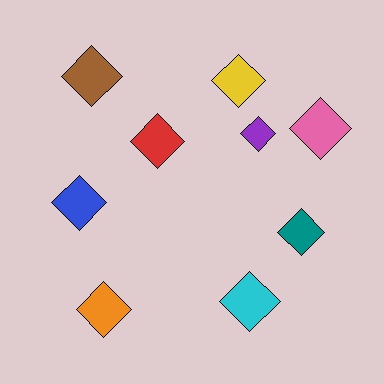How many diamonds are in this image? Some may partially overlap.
There are 9 diamonds.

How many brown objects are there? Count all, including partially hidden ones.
There is 1 brown object.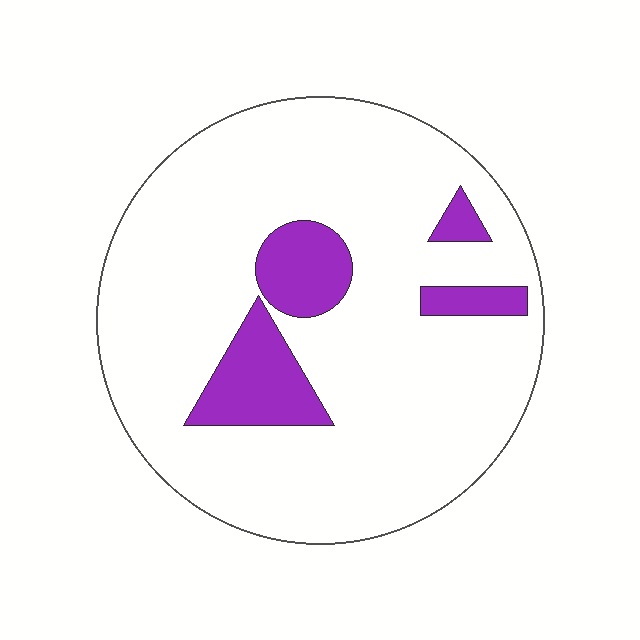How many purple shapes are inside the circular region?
4.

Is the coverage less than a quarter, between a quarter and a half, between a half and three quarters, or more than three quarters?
Less than a quarter.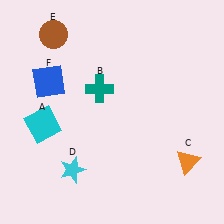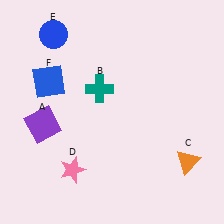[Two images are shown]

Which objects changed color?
A changed from cyan to purple. D changed from cyan to pink. E changed from brown to blue.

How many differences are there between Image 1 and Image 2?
There are 3 differences between the two images.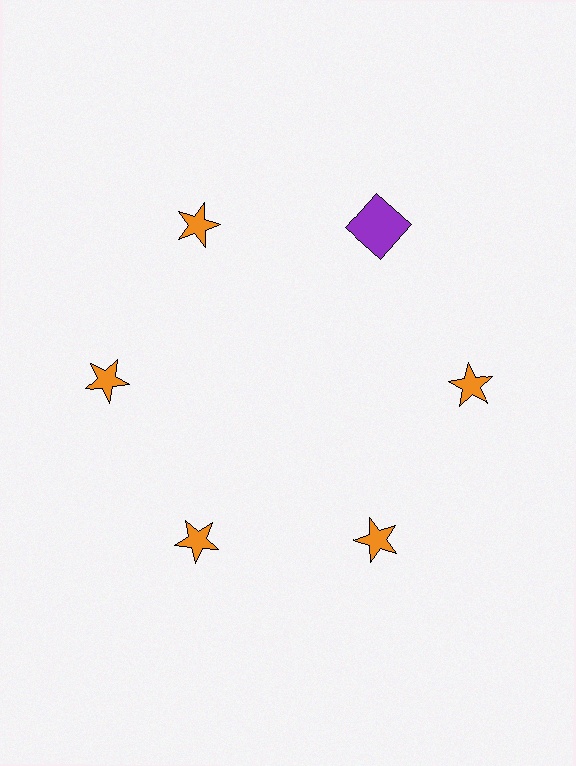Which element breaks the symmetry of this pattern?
The purple square at roughly the 1 o'clock position breaks the symmetry. All other shapes are orange stars.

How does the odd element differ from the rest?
It differs in both color (purple instead of orange) and shape (square instead of star).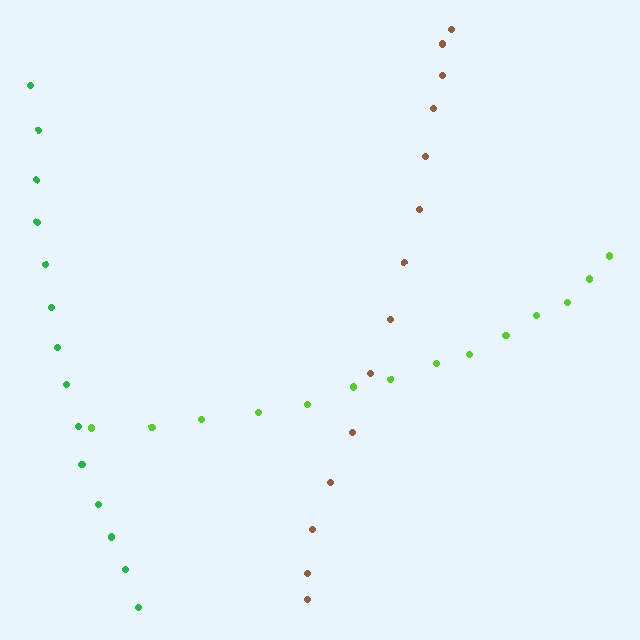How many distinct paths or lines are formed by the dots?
There are 3 distinct paths.